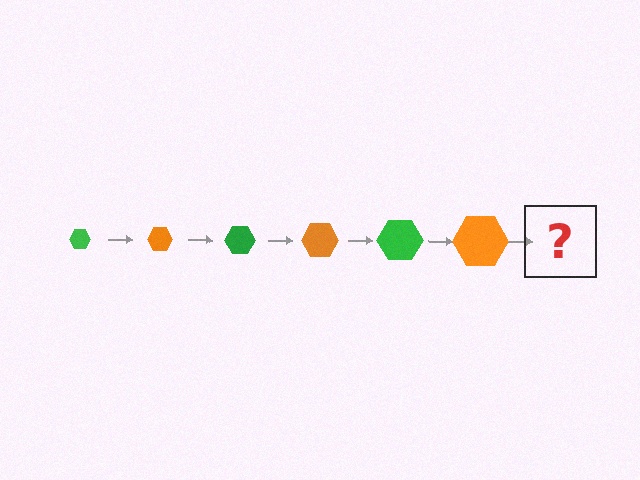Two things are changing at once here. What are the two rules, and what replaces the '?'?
The two rules are that the hexagon grows larger each step and the color cycles through green and orange. The '?' should be a green hexagon, larger than the previous one.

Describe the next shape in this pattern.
It should be a green hexagon, larger than the previous one.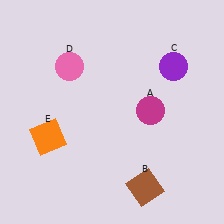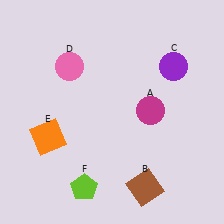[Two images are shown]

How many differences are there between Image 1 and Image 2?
There is 1 difference between the two images.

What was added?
A lime pentagon (F) was added in Image 2.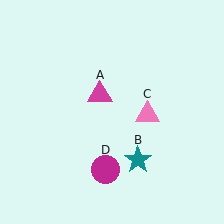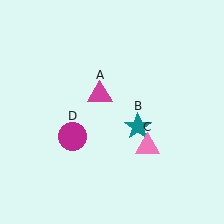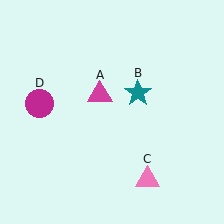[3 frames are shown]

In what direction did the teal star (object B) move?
The teal star (object B) moved up.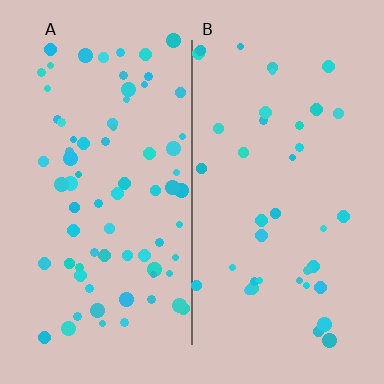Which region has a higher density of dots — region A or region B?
A (the left).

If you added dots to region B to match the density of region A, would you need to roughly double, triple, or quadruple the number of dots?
Approximately double.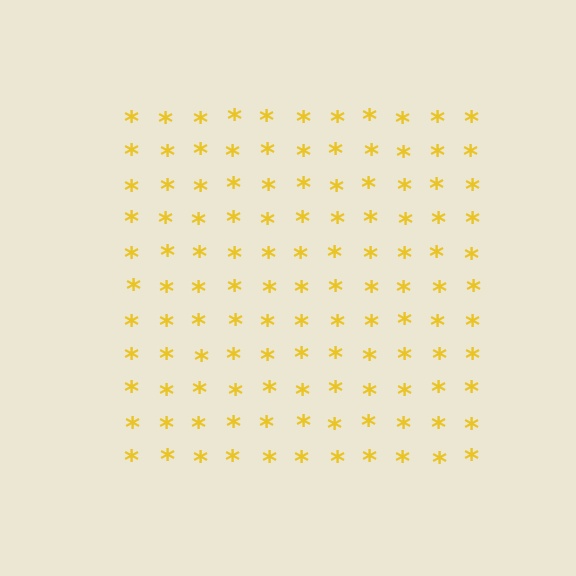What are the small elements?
The small elements are asterisks.